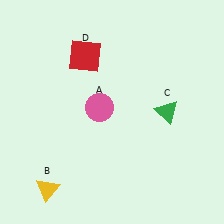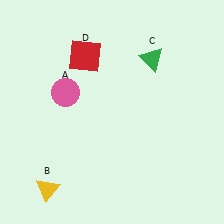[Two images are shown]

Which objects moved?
The objects that moved are: the pink circle (A), the green triangle (C).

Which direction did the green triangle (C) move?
The green triangle (C) moved up.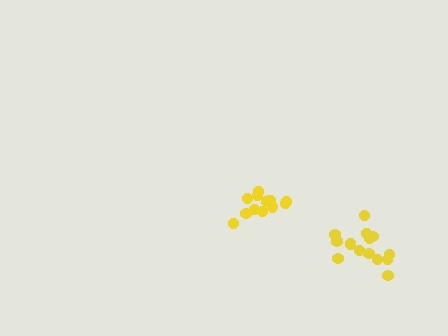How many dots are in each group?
Group 1: 13 dots, Group 2: 15 dots (28 total).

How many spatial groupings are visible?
There are 2 spatial groupings.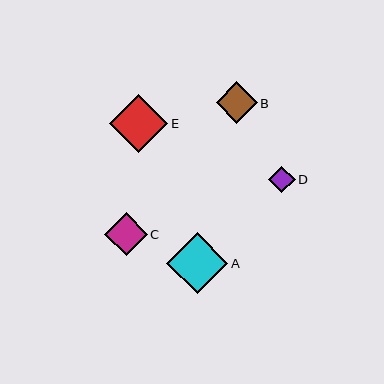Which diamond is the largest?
Diamond A is the largest with a size of approximately 62 pixels.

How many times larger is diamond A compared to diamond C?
Diamond A is approximately 1.4 times the size of diamond C.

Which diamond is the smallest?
Diamond D is the smallest with a size of approximately 26 pixels.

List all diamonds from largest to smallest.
From largest to smallest: A, E, C, B, D.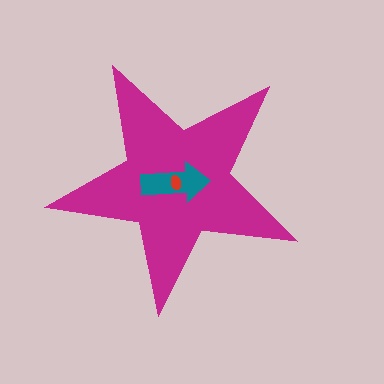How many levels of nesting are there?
3.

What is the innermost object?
The red ellipse.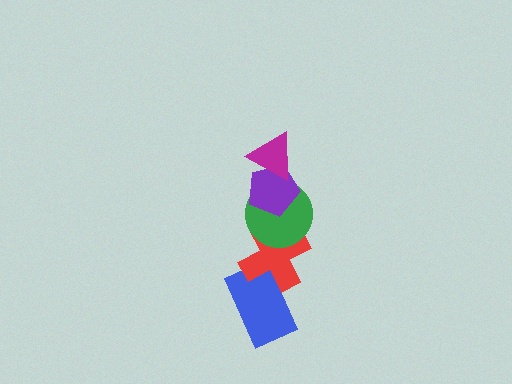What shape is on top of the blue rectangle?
The red cross is on top of the blue rectangle.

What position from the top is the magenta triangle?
The magenta triangle is 1st from the top.